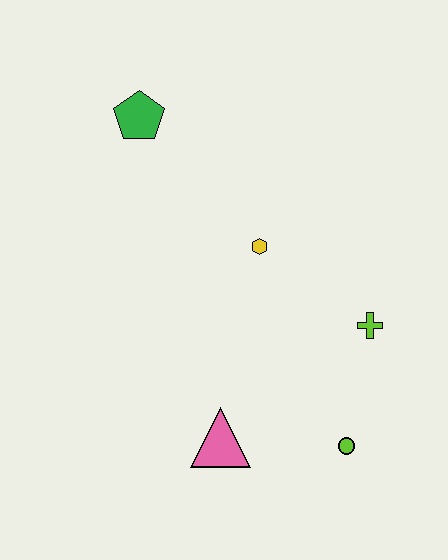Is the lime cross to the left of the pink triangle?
No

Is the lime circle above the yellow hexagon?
No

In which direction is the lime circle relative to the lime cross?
The lime circle is below the lime cross.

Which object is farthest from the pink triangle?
The green pentagon is farthest from the pink triangle.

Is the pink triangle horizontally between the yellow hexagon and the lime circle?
No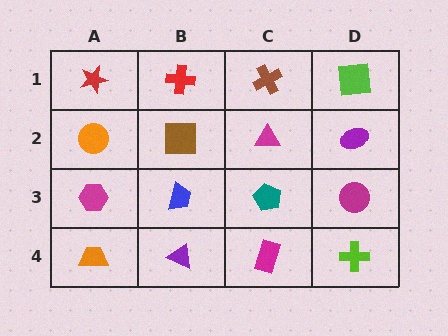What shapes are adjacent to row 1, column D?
A purple ellipse (row 2, column D), a brown cross (row 1, column C).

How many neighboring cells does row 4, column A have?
2.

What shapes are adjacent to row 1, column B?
A brown square (row 2, column B), a red star (row 1, column A), a brown cross (row 1, column C).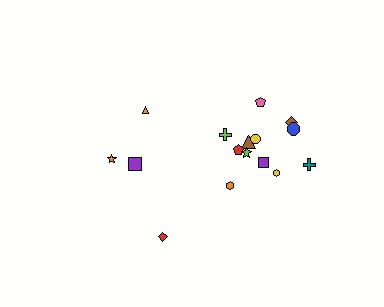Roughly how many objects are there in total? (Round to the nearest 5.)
Roughly 15 objects in total.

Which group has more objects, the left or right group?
The right group.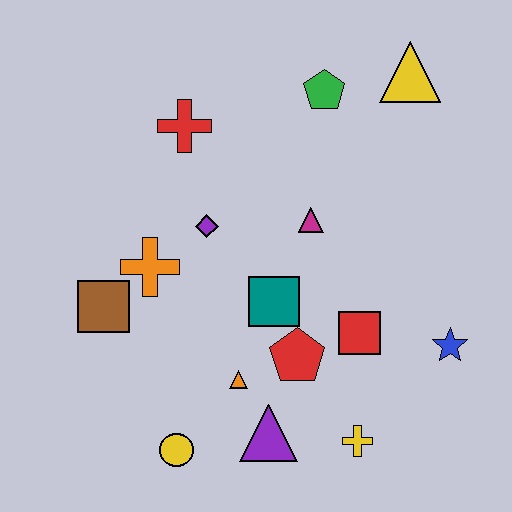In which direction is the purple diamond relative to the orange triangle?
The purple diamond is above the orange triangle.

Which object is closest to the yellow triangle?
The green pentagon is closest to the yellow triangle.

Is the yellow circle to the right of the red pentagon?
No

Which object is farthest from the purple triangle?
The yellow triangle is farthest from the purple triangle.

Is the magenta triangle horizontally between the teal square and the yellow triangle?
Yes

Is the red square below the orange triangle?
No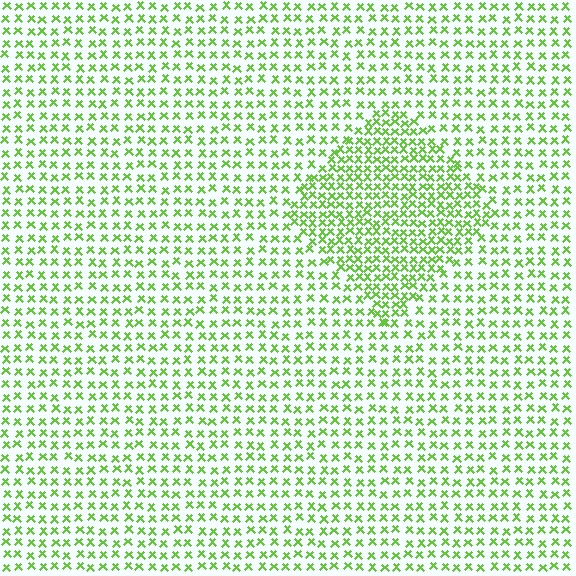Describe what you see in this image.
The image contains small lime elements arranged at two different densities. A diamond-shaped region is visible where the elements are more densely packed than the surrounding area.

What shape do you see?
I see a diamond.